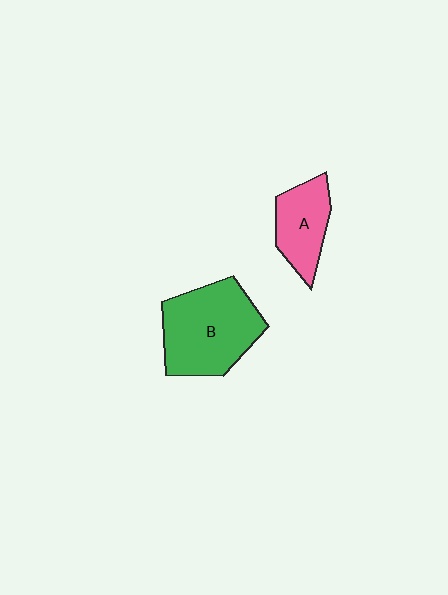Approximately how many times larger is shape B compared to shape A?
Approximately 1.8 times.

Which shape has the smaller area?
Shape A (pink).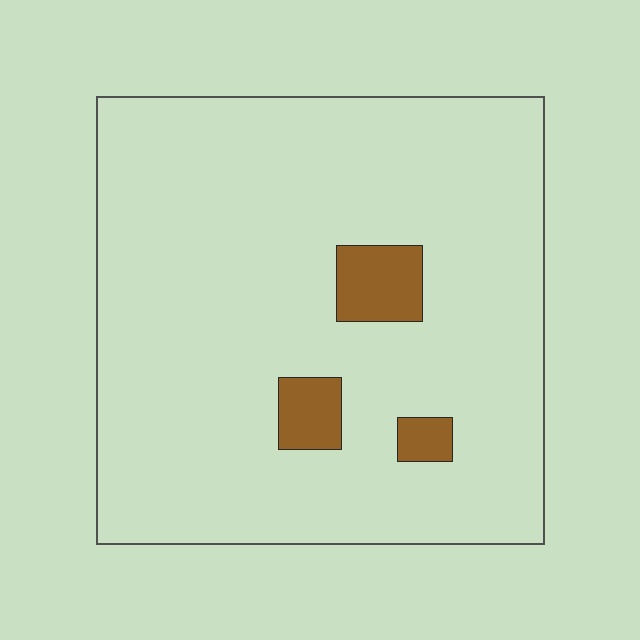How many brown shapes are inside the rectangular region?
3.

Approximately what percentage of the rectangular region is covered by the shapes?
Approximately 5%.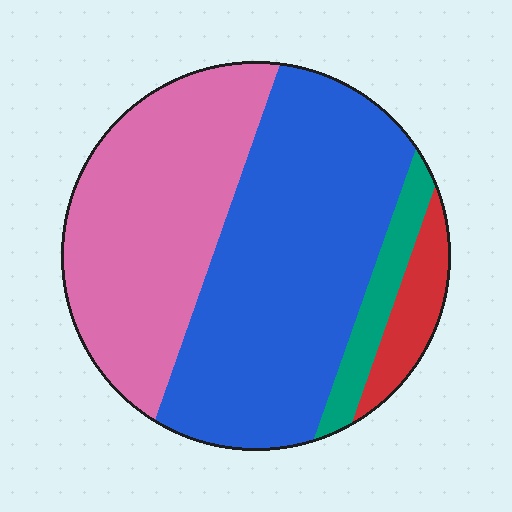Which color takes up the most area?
Blue, at roughly 50%.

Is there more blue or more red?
Blue.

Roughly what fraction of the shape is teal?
Teal takes up about one tenth (1/10) of the shape.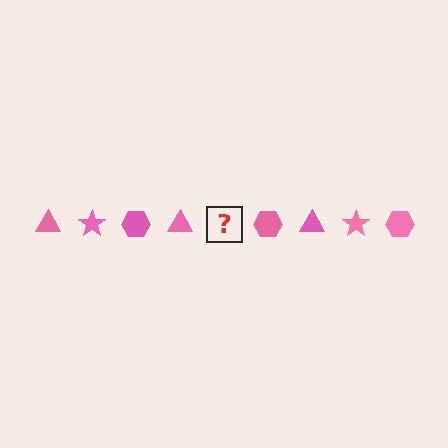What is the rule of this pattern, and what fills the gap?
The rule is that the pattern cycles through triangle, star, hexagon shapes in pink. The gap should be filled with a pink star.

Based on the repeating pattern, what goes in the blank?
The blank should be a pink star.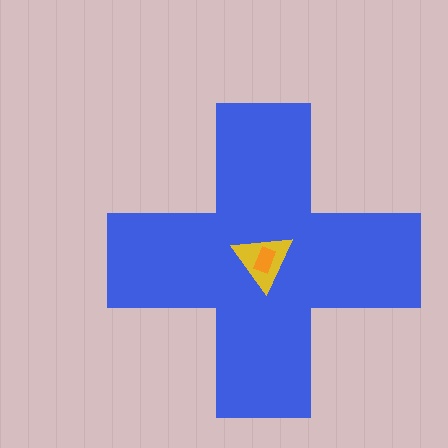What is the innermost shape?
The orange rectangle.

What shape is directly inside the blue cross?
The yellow triangle.